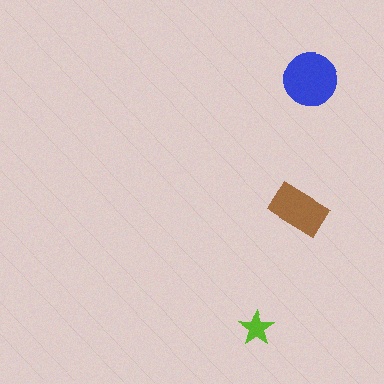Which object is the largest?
The blue circle.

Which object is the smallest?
The lime star.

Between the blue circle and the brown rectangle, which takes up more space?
The blue circle.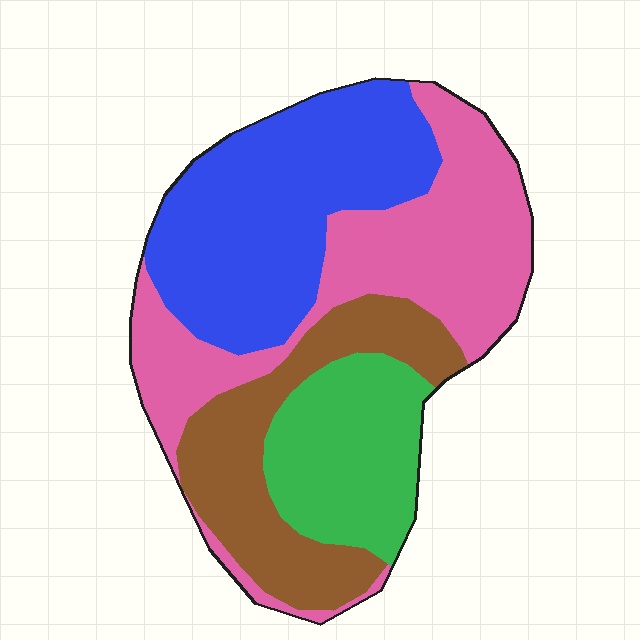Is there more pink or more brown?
Pink.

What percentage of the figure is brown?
Brown takes up about one fifth (1/5) of the figure.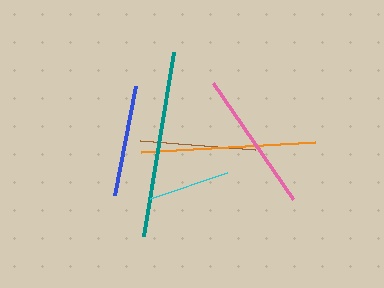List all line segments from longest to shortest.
From longest to shortest: teal, orange, pink, brown, blue, cyan.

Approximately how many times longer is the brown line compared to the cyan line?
The brown line is approximately 1.4 times the length of the cyan line.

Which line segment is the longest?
The teal line is the longest at approximately 187 pixels.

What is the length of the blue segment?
The blue segment is approximately 111 pixels long.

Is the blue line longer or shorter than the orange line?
The orange line is longer than the blue line.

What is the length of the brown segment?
The brown segment is approximately 115 pixels long.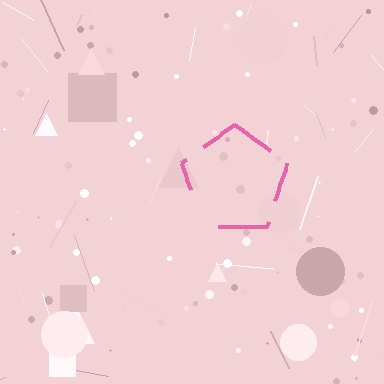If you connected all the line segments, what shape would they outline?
They would outline a pentagon.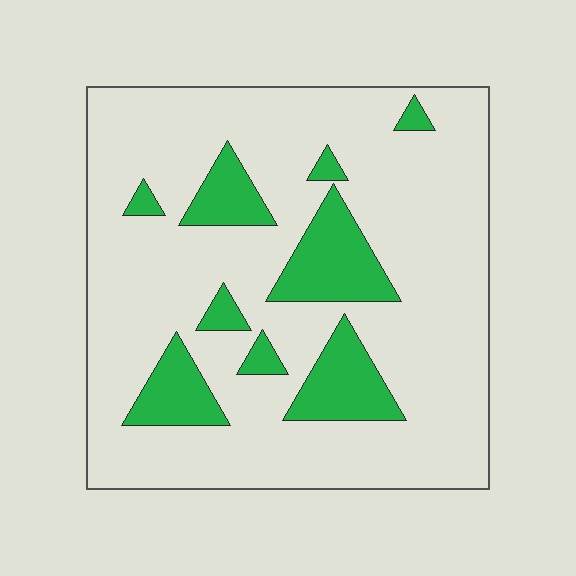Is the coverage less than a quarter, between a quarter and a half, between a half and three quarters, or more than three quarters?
Less than a quarter.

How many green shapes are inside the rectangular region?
9.